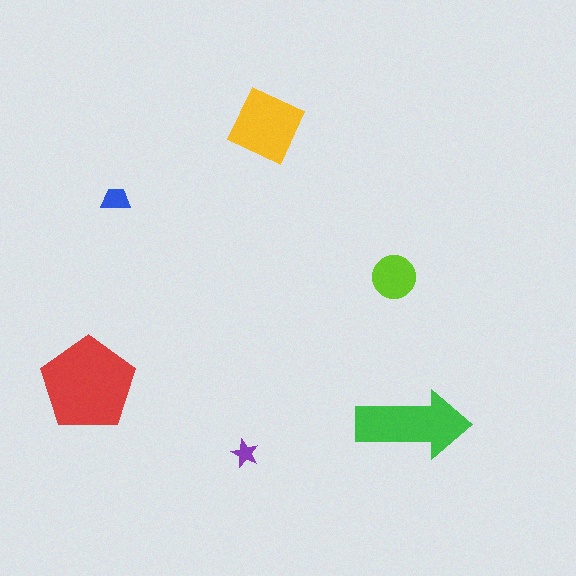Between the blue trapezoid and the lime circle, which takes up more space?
The lime circle.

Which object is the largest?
The red pentagon.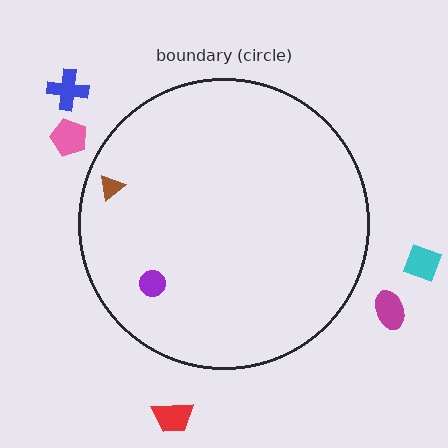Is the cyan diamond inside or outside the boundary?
Outside.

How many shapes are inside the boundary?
2 inside, 5 outside.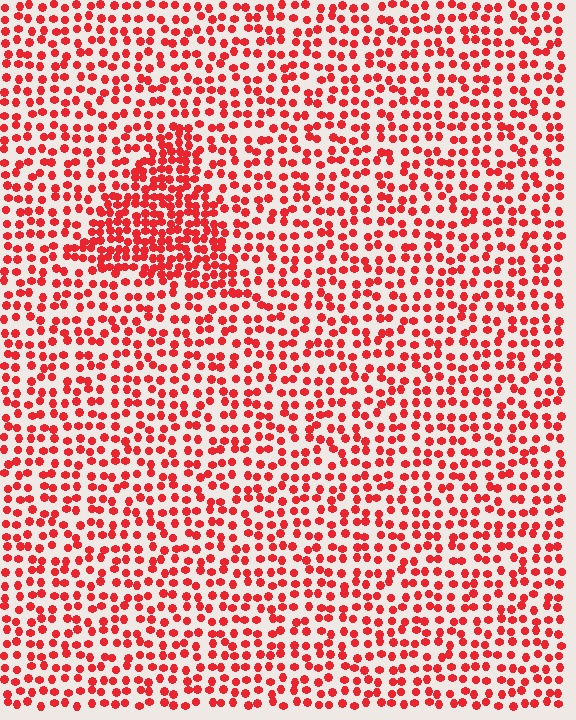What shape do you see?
I see a triangle.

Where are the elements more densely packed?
The elements are more densely packed inside the triangle boundary.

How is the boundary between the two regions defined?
The boundary is defined by a change in element density (approximately 1.9x ratio). All elements are the same color, size, and shape.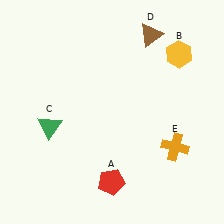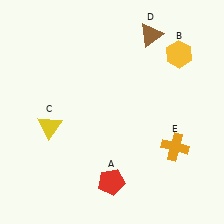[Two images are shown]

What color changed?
The triangle (C) changed from green in Image 1 to yellow in Image 2.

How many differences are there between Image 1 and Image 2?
There is 1 difference between the two images.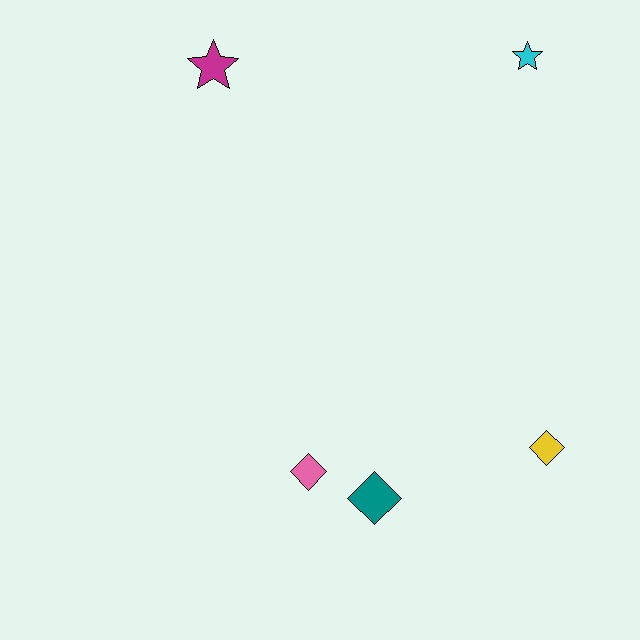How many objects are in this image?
There are 5 objects.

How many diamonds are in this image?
There are 3 diamonds.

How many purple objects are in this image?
There are no purple objects.